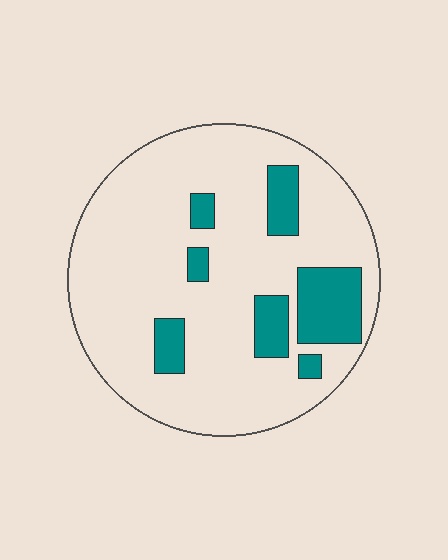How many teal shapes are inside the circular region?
7.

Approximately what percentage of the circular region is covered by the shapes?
Approximately 15%.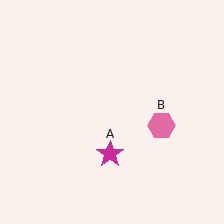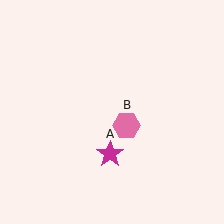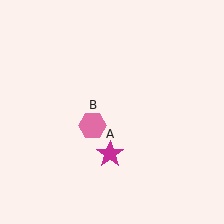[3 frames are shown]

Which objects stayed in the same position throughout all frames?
Magenta star (object A) remained stationary.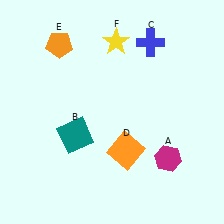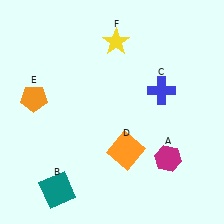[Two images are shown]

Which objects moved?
The objects that moved are: the teal square (B), the blue cross (C), the orange pentagon (E).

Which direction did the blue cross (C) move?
The blue cross (C) moved down.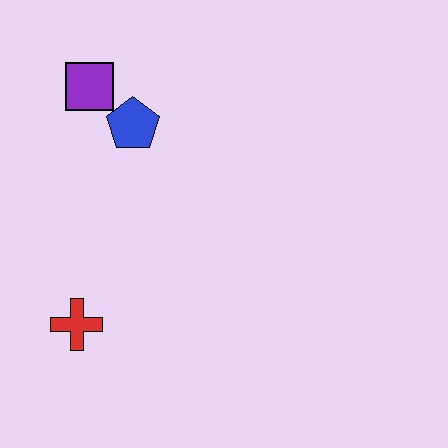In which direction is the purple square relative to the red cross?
The purple square is above the red cross.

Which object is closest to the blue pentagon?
The purple square is closest to the blue pentagon.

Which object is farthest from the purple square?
The red cross is farthest from the purple square.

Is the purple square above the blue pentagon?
Yes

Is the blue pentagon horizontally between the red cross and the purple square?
No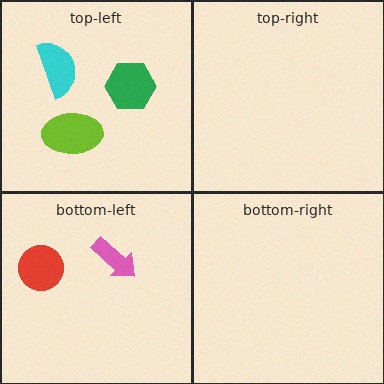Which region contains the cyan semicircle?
The top-left region.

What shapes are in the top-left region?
The cyan semicircle, the green hexagon, the lime ellipse.